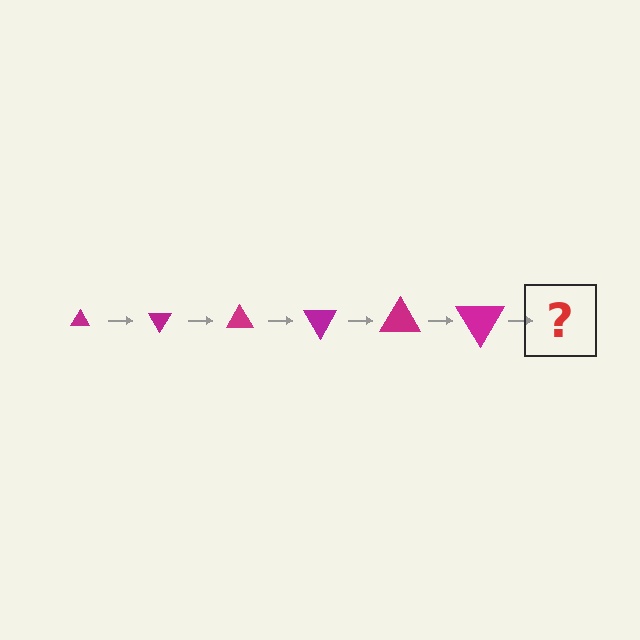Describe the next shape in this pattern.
It should be a triangle, larger than the previous one and rotated 360 degrees from the start.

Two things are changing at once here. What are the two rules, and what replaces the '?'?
The two rules are that the triangle grows larger each step and it rotates 60 degrees each step. The '?' should be a triangle, larger than the previous one and rotated 360 degrees from the start.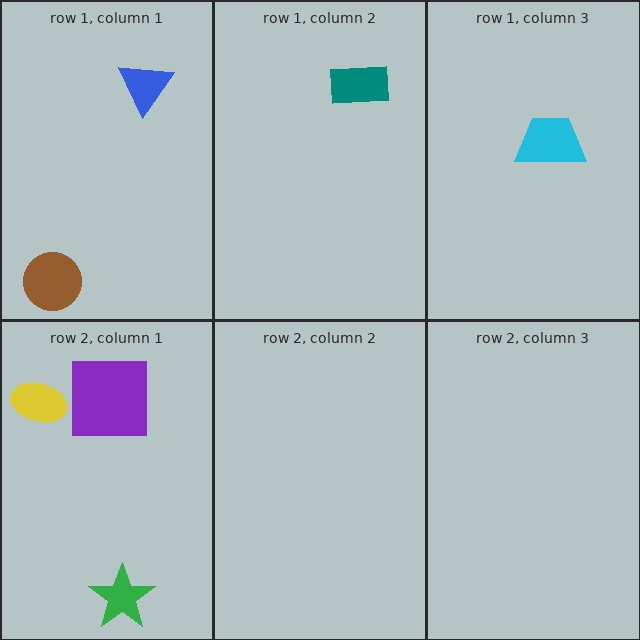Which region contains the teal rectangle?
The row 1, column 2 region.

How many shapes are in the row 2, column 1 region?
3.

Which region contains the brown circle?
The row 1, column 1 region.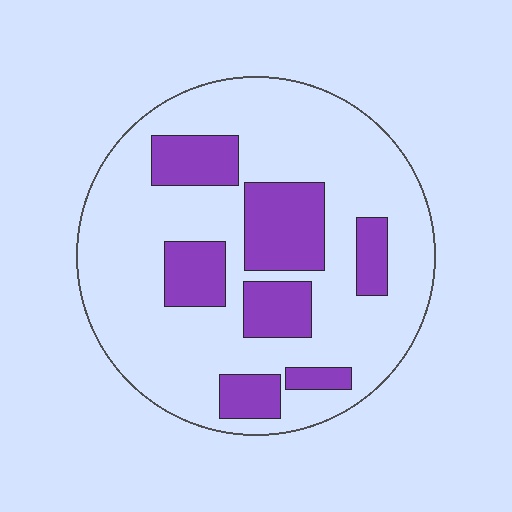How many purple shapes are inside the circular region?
7.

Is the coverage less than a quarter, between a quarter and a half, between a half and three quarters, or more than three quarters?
Between a quarter and a half.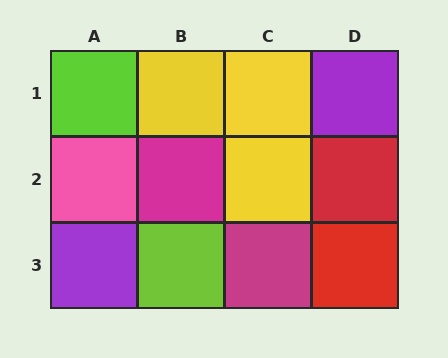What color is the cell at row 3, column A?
Purple.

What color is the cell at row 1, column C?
Yellow.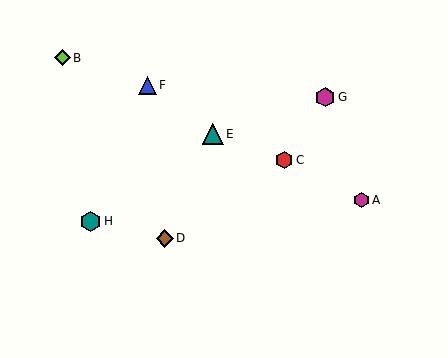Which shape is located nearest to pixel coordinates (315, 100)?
The magenta hexagon (labeled G) at (325, 97) is nearest to that location.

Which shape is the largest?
The teal triangle (labeled E) is the largest.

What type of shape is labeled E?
Shape E is a teal triangle.